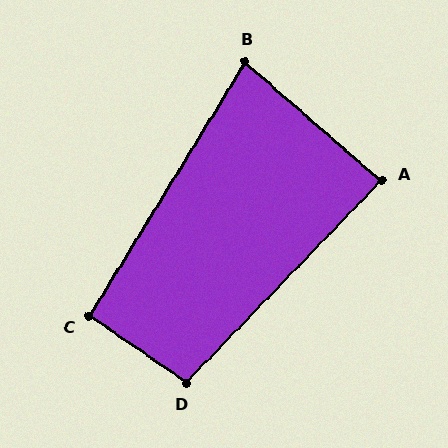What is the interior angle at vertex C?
Approximately 93 degrees (approximately right).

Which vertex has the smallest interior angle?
B, at approximately 81 degrees.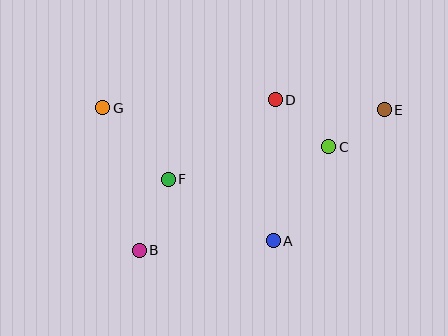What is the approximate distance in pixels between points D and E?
The distance between D and E is approximately 110 pixels.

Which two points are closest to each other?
Points C and E are closest to each other.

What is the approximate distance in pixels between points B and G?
The distance between B and G is approximately 148 pixels.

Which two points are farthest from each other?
Points B and E are farthest from each other.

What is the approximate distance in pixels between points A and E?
The distance between A and E is approximately 172 pixels.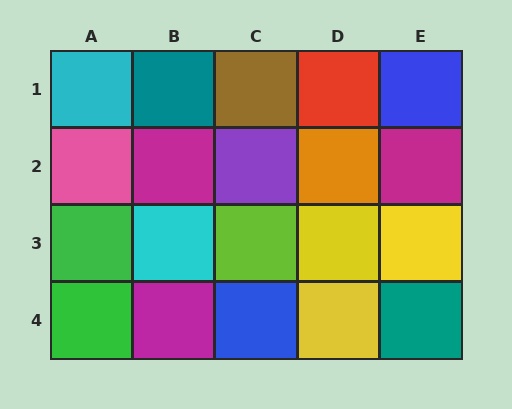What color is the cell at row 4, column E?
Teal.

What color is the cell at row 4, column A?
Green.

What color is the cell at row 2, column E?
Magenta.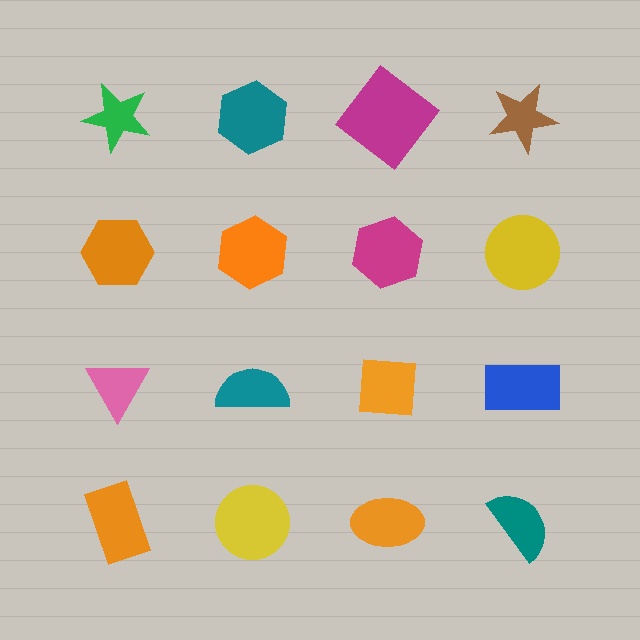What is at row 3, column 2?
A teal semicircle.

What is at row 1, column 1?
A green star.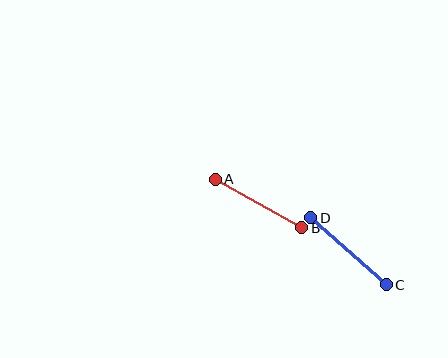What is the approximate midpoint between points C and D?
The midpoint is at approximately (349, 251) pixels.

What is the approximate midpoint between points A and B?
The midpoint is at approximately (258, 204) pixels.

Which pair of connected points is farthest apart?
Points C and D are farthest apart.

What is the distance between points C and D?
The distance is approximately 101 pixels.